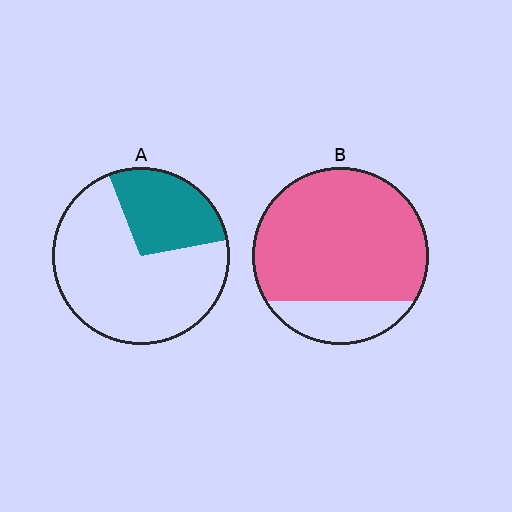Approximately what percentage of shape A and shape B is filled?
A is approximately 30% and B is approximately 80%.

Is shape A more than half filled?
No.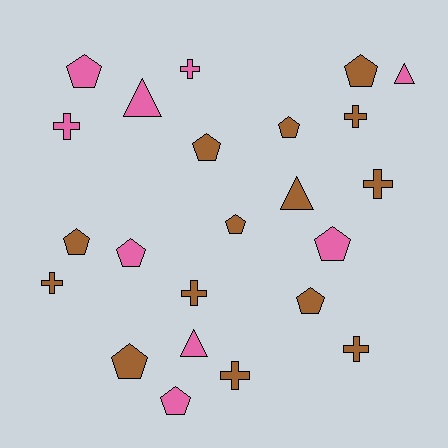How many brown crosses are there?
There are 6 brown crosses.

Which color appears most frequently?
Brown, with 14 objects.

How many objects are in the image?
There are 23 objects.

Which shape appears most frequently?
Pentagon, with 11 objects.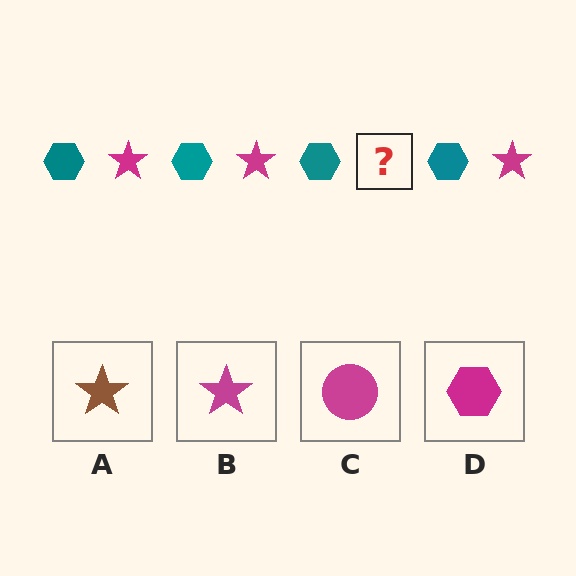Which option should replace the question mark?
Option B.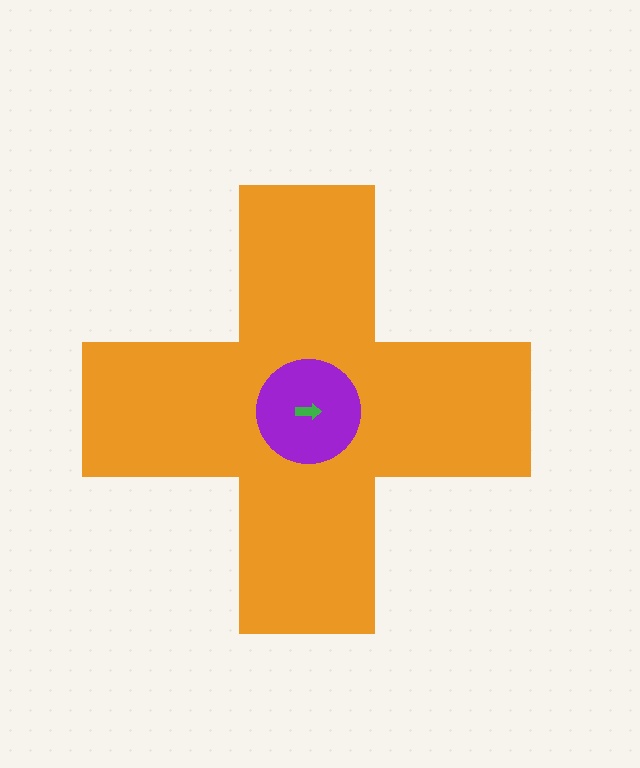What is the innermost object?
The green arrow.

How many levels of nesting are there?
3.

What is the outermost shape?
The orange cross.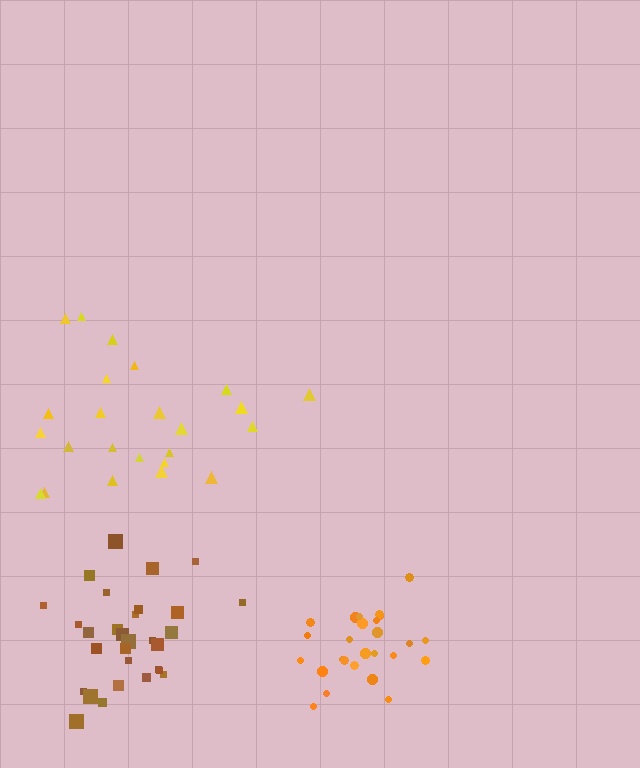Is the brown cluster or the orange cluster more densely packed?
Orange.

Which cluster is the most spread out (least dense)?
Yellow.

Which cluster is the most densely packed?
Orange.